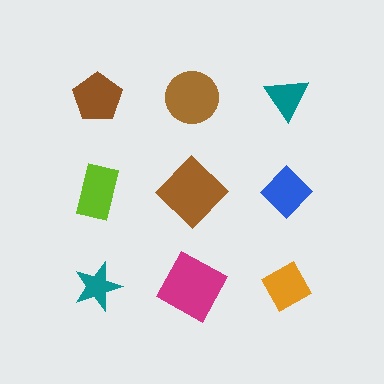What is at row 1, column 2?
A brown circle.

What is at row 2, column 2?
A brown diamond.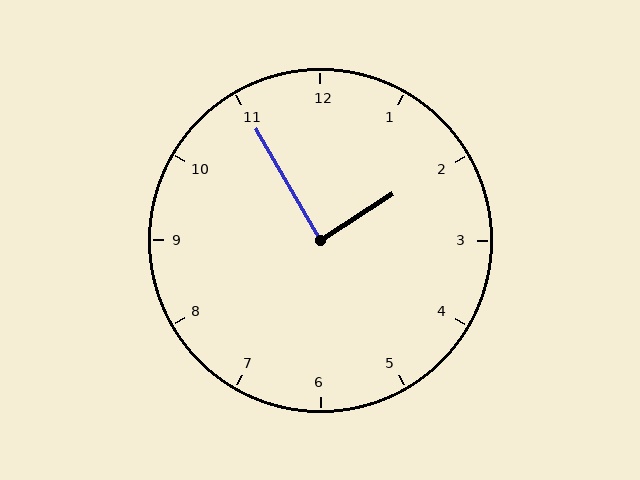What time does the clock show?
1:55.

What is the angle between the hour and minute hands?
Approximately 88 degrees.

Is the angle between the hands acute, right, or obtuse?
It is right.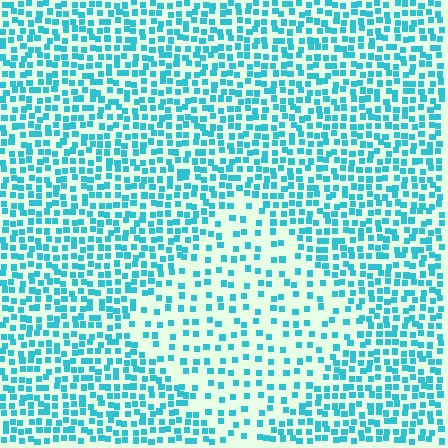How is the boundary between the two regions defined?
The boundary is defined by a change in element density (approximately 2.1x ratio). All elements are the same color, size, and shape.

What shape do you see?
I see a diamond.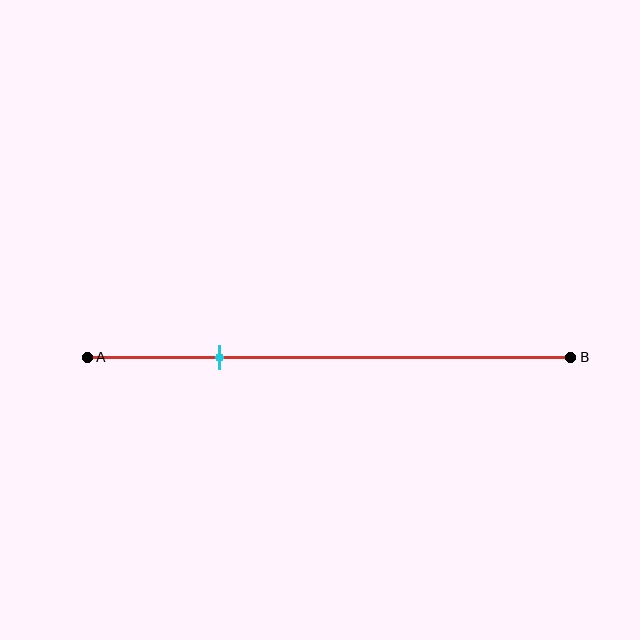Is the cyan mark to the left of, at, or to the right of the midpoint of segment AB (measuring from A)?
The cyan mark is to the left of the midpoint of segment AB.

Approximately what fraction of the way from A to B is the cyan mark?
The cyan mark is approximately 25% of the way from A to B.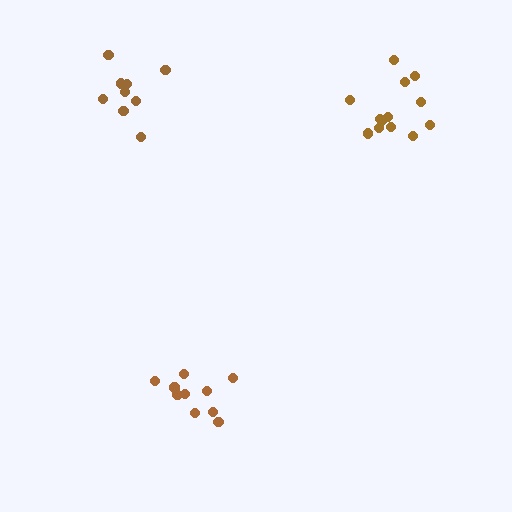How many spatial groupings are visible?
There are 3 spatial groupings.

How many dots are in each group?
Group 1: 13 dots, Group 2: 9 dots, Group 3: 10 dots (32 total).